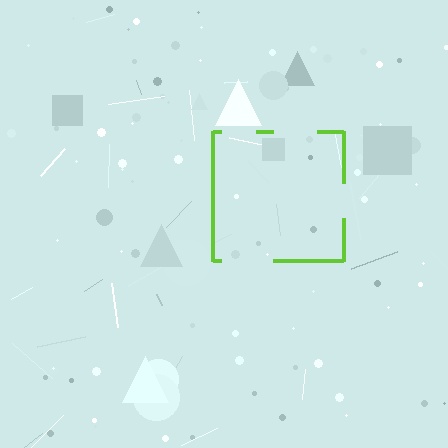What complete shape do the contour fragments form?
The contour fragments form a square.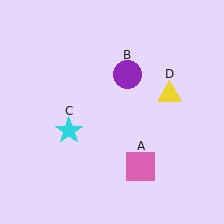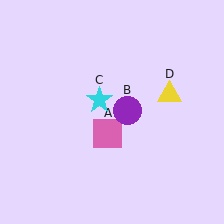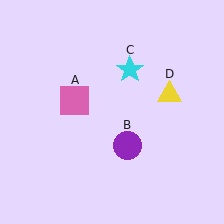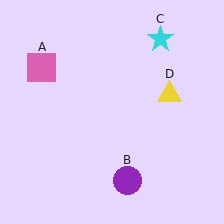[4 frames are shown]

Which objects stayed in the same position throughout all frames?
Yellow triangle (object D) remained stationary.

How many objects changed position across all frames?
3 objects changed position: pink square (object A), purple circle (object B), cyan star (object C).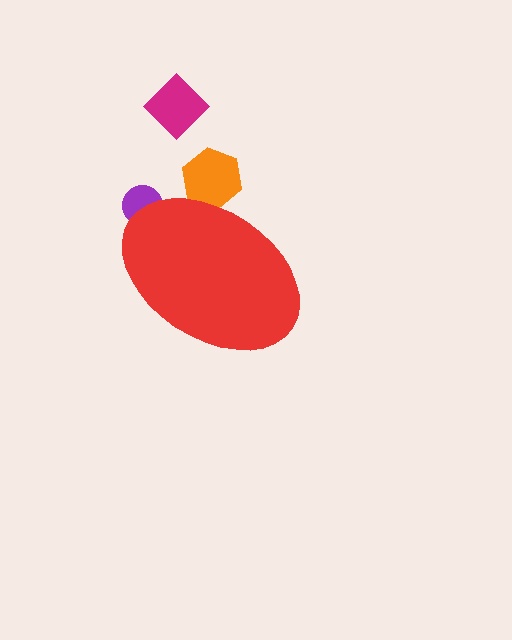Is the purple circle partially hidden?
Yes, the purple circle is partially hidden behind the red ellipse.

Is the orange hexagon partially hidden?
Yes, the orange hexagon is partially hidden behind the red ellipse.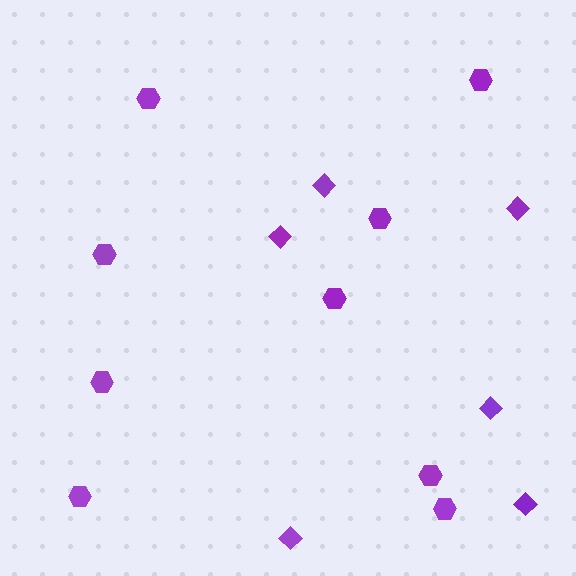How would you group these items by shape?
There are 2 groups: one group of diamonds (6) and one group of hexagons (9).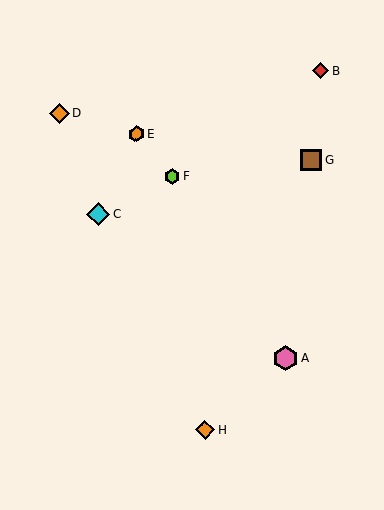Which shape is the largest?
The pink hexagon (labeled A) is the largest.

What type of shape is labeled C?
Shape C is a cyan diamond.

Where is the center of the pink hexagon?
The center of the pink hexagon is at (285, 358).